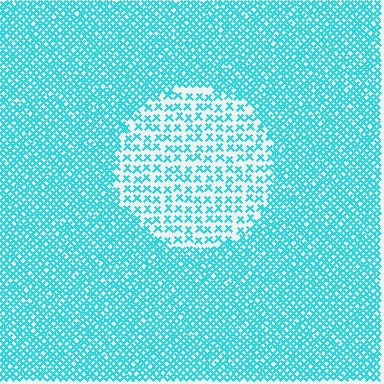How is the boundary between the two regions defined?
The boundary is defined by a change in element density (approximately 2.3x ratio). All elements are the same color, size, and shape.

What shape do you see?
I see a circle.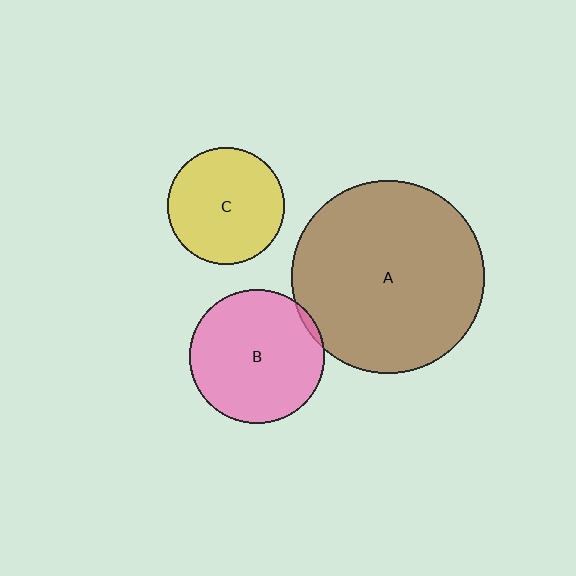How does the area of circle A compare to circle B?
Approximately 2.0 times.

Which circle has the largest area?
Circle A (brown).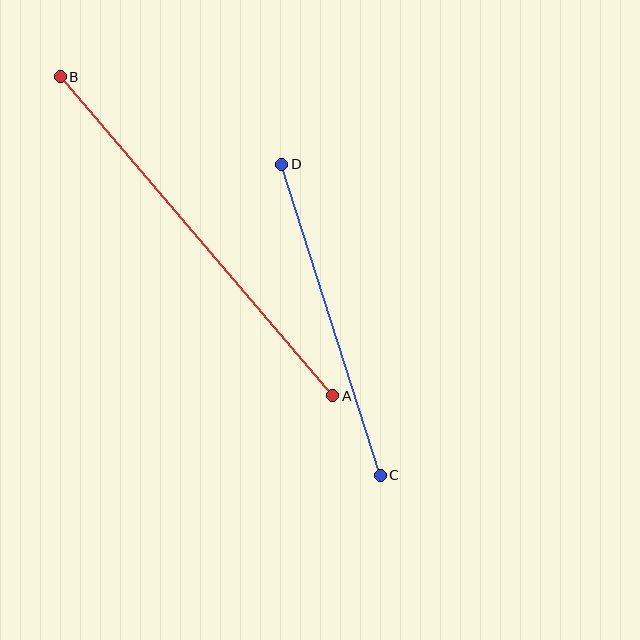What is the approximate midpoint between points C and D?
The midpoint is at approximately (331, 320) pixels.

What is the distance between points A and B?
The distance is approximately 419 pixels.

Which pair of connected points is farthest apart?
Points A and B are farthest apart.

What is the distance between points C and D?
The distance is approximately 326 pixels.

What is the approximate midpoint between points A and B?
The midpoint is at approximately (197, 236) pixels.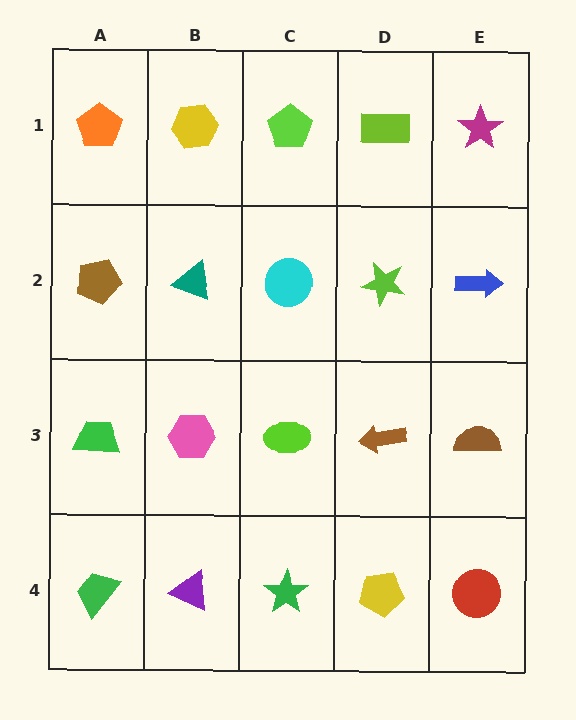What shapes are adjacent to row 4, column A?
A green trapezoid (row 3, column A), a purple triangle (row 4, column B).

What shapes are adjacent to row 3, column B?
A teal triangle (row 2, column B), a purple triangle (row 4, column B), a green trapezoid (row 3, column A), a lime ellipse (row 3, column C).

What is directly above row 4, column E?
A brown semicircle.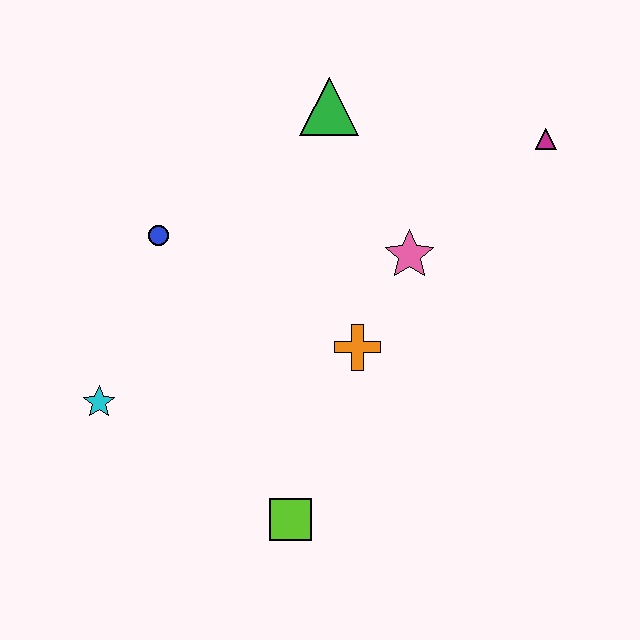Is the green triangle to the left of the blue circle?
No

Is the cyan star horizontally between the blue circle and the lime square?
No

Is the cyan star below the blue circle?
Yes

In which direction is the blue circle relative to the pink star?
The blue circle is to the left of the pink star.